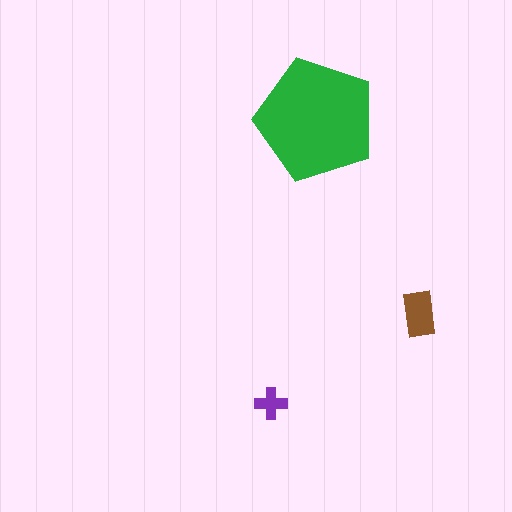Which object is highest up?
The green pentagon is topmost.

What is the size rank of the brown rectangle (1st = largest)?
2nd.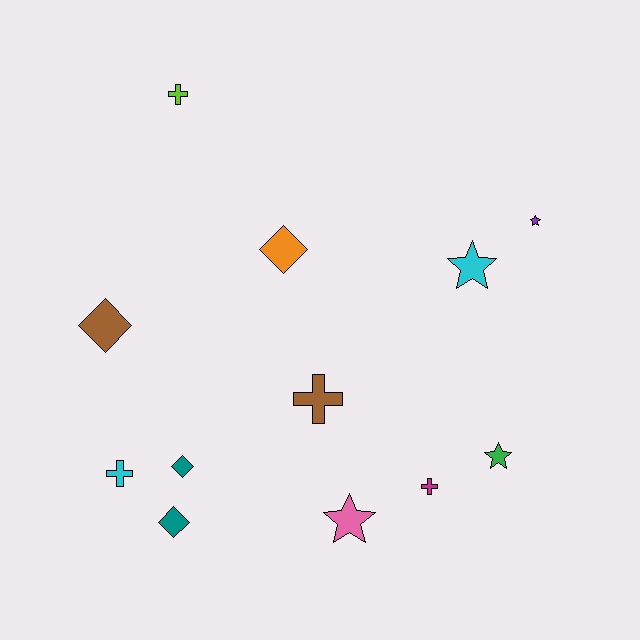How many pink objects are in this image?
There is 1 pink object.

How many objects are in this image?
There are 12 objects.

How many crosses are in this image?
There are 4 crosses.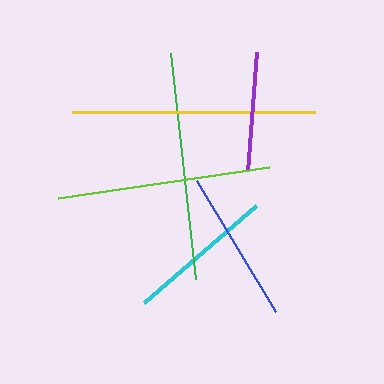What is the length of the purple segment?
The purple segment is approximately 119 pixels long.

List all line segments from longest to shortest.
From longest to shortest: yellow, green, lime, blue, cyan, purple.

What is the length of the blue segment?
The blue segment is approximately 152 pixels long.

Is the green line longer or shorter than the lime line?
The green line is longer than the lime line.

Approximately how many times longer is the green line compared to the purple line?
The green line is approximately 1.9 times the length of the purple line.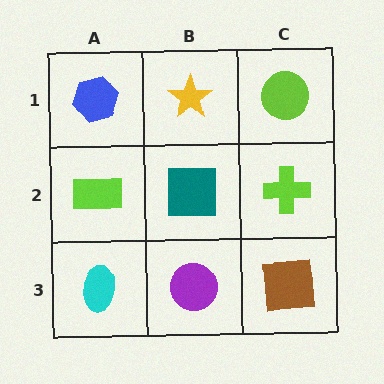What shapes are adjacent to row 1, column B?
A teal square (row 2, column B), a blue hexagon (row 1, column A), a lime circle (row 1, column C).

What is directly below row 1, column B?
A teal square.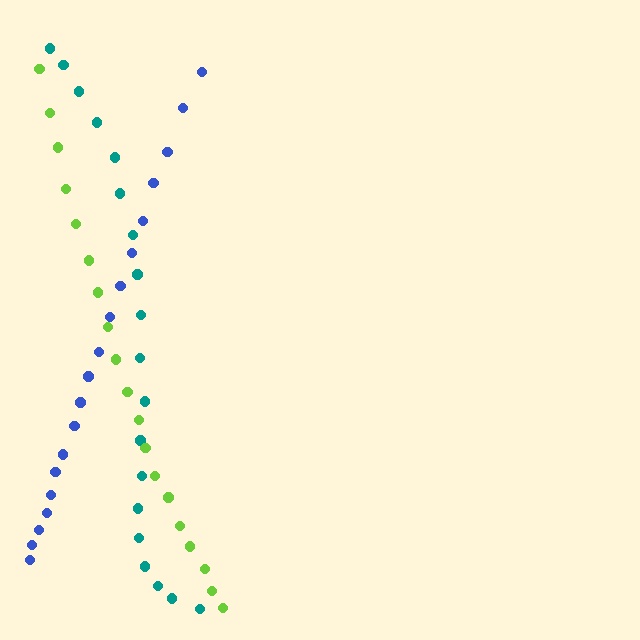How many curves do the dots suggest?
There are 3 distinct paths.